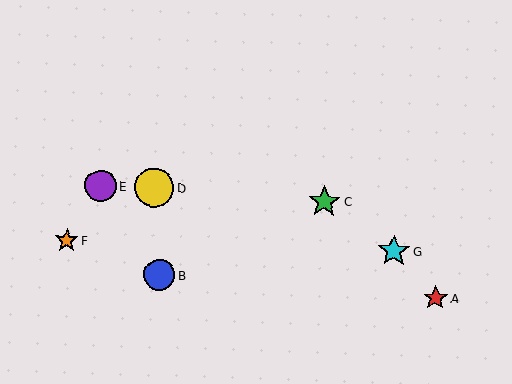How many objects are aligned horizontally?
2 objects (F, G) are aligned horizontally.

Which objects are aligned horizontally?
Objects F, G are aligned horizontally.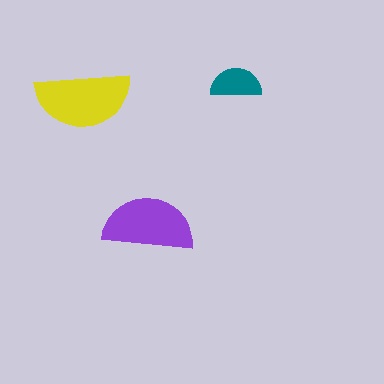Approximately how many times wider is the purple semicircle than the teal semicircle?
About 2 times wider.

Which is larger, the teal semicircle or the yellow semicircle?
The yellow one.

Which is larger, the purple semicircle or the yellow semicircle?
The yellow one.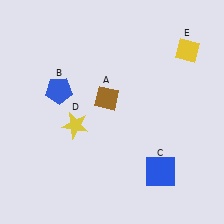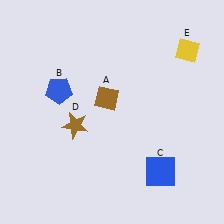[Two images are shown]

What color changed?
The star (D) changed from yellow in Image 1 to brown in Image 2.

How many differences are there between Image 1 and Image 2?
There is 1 difference between the two images.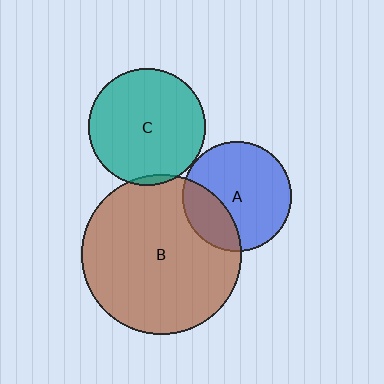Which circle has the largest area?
Circle B (brown).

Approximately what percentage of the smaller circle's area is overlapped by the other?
Approximately 5%.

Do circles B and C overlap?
Yes.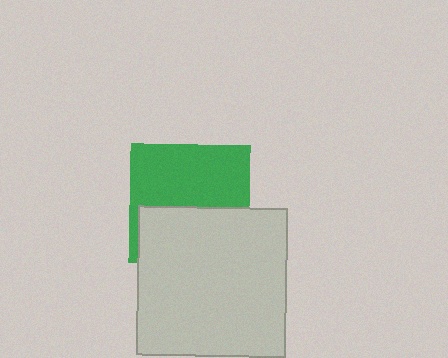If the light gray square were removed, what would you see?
You would see the complete green square.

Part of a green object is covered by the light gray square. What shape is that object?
It is a square.